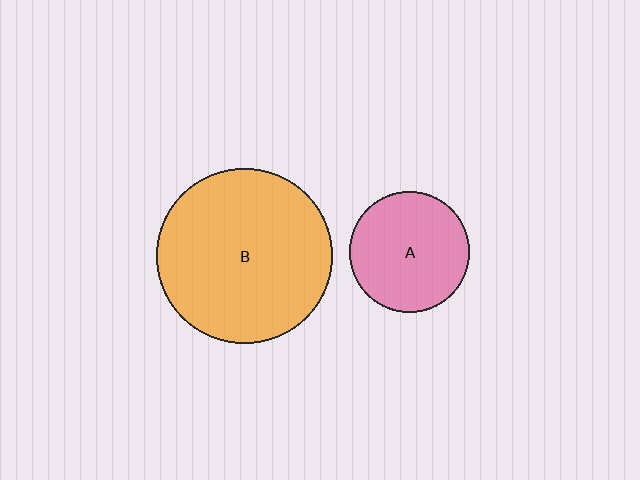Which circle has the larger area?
Circle B (orange).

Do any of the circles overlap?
No, none of the circles overlap.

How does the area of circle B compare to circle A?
Approximately 2.1 times.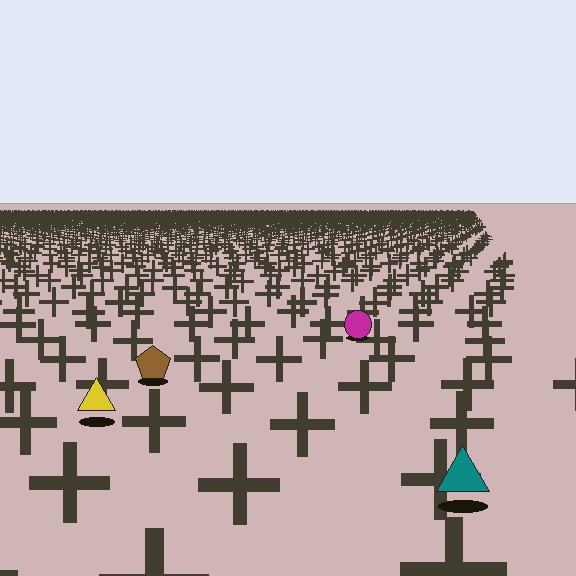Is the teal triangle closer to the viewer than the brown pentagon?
Yes. The teal triangle is closer — you can tell from the texture gradient: the ground texture is coarser near it.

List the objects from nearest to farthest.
From nearest to farthest: the teal triangle, the yellow triangle, the brown pentagon, the magenta circle.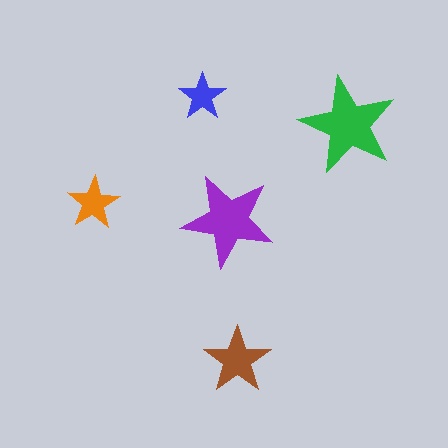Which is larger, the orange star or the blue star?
The orange one.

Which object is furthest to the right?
The green star is rightmost.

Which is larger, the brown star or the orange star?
The brown one.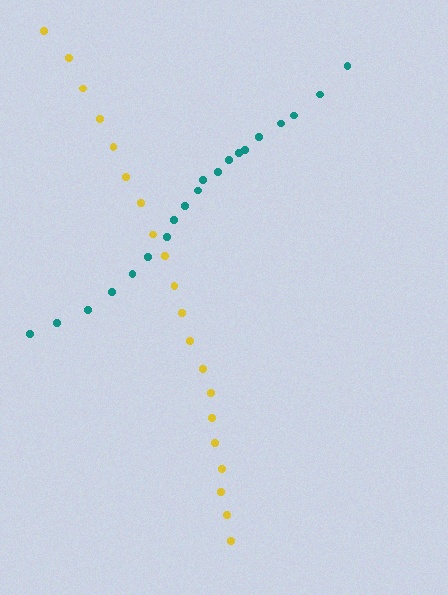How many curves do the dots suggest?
There are 2 distinct paths.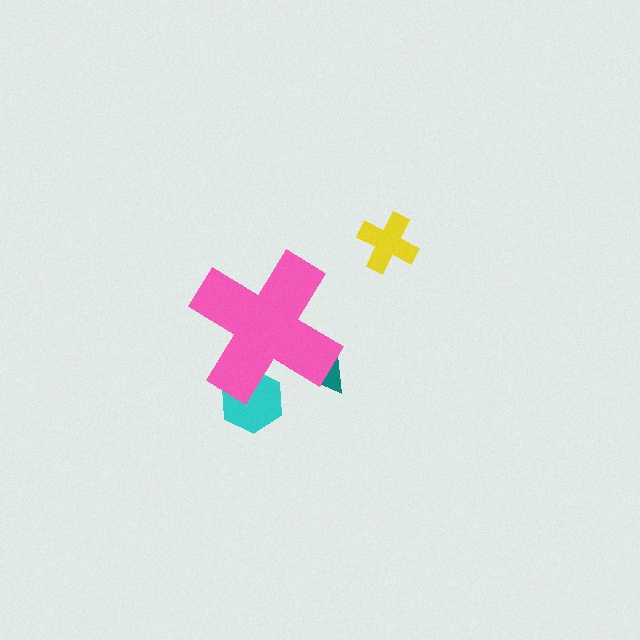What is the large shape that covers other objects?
A pink cross.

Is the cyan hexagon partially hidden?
Yes, the cyan hexagon is partially hidden behind the pink cross.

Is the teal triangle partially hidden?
Yes, the teal triangle is partially hidden behind the pink cross.